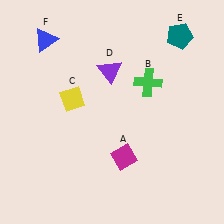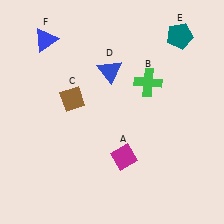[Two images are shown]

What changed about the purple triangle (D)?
In Image 1, D is purple. In Image 2, it changed to blue.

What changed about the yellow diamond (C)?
In Image 1, C is yellow. In Image 2, it changed to brown.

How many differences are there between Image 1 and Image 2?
There are 2 differences between the two images.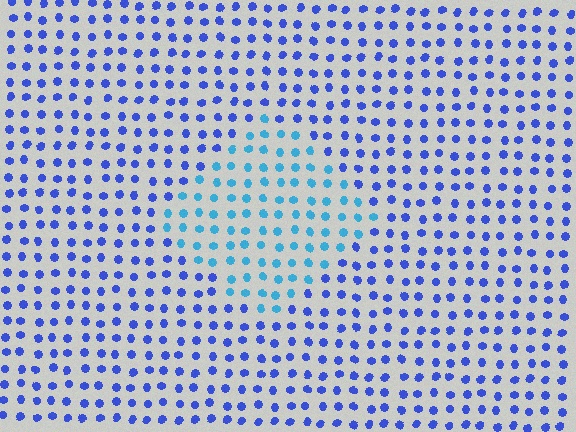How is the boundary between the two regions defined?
The boundary is defined purely by a slight shift in hue (about 36 degrees). Spacing, size, and orientation are identical on both sides.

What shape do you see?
I see a diamond.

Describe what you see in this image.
The image is filled with small blue elements in a uniform arrangement. A diamond-shaped region is visible where the elements are tinted to a slightly different hue, forming a subtle color boundary.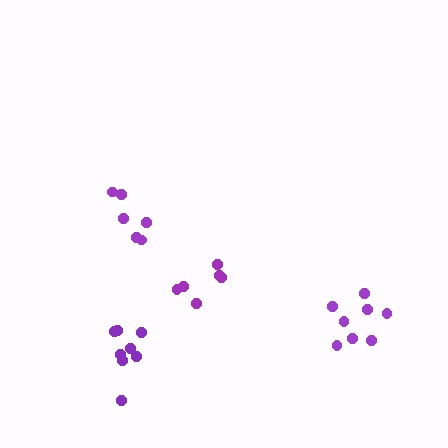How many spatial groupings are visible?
There are 4 spatial groupings.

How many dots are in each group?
Group 1: 6 dots, Group 2: 6 dots, Group 3: 8 dots, Group 4: 8 dots (28 total).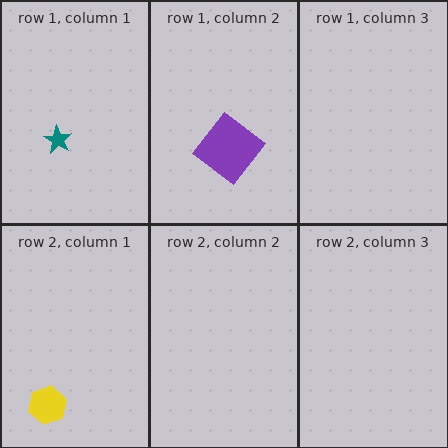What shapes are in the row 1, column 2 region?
The purple diamond.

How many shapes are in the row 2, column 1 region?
1.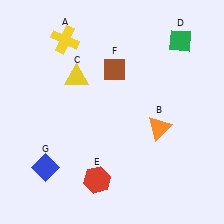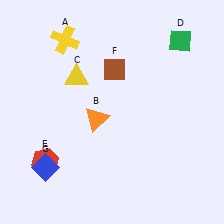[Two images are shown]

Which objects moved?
The objects that moved are: the orange triangle (B), the red hexagon (E).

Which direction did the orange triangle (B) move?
The orange triangle (B) moved left.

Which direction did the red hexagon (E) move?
The red hexagon (E) moved left.